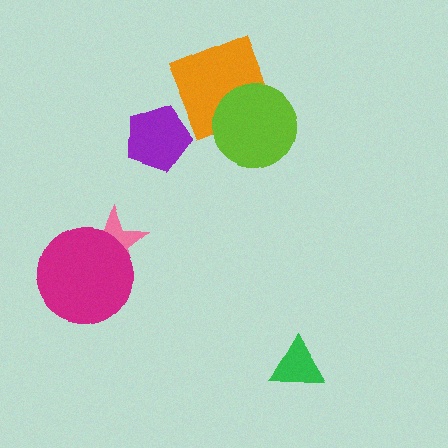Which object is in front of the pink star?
The magenta circle is in front of the pink star.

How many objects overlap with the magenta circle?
1 object overlaps with the magenta circle.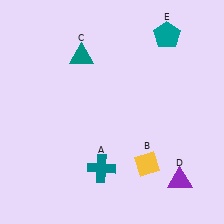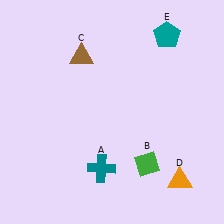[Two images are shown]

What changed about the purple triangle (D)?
In Image 1, D is purple. In Image 2, it changed to orange.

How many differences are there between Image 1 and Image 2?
There are 3 differences between the two images.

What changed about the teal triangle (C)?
In Image 1, C is teal. In Image 2, it changed to brown.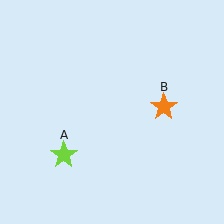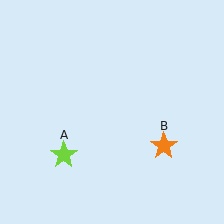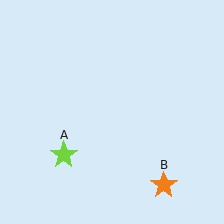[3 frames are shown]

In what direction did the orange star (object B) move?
The orange star (object B) moved down.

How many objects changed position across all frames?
1 object changed position: orange star (object B).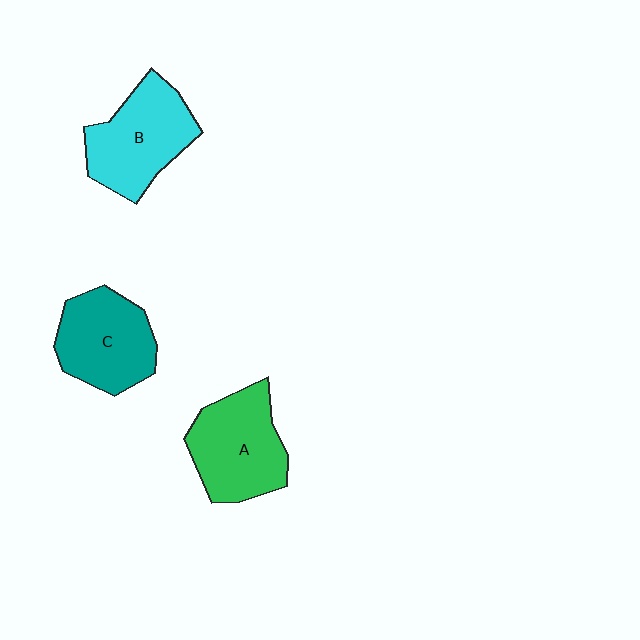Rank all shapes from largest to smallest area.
From largest to smallest: A (green), B (cyan), C (teal).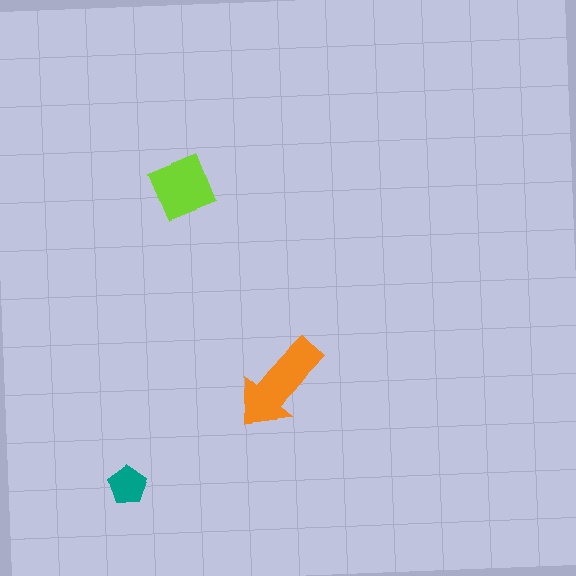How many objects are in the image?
There are 3 objects in the image.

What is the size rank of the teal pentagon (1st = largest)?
3rd.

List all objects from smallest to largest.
The teal pentagon, the lime square, the orange arrow.